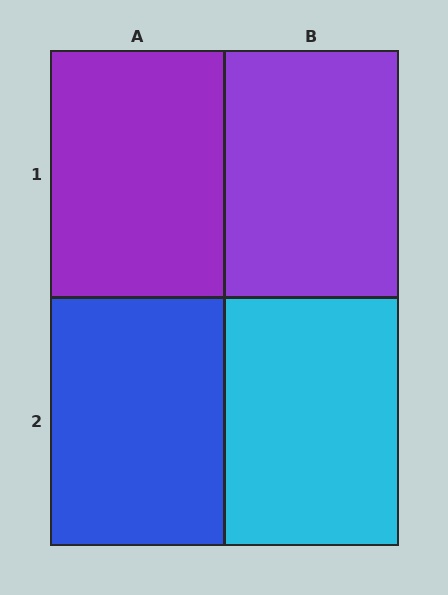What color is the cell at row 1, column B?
Purple.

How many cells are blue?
1 cell is blue.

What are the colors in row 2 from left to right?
Blue, cyan.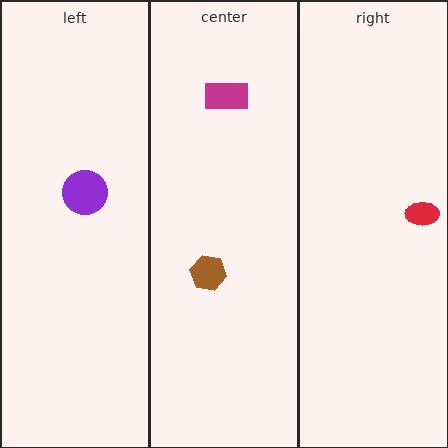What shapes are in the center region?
The magenta rectangle, the brown hexagon.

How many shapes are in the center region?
2.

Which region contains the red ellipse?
The right region.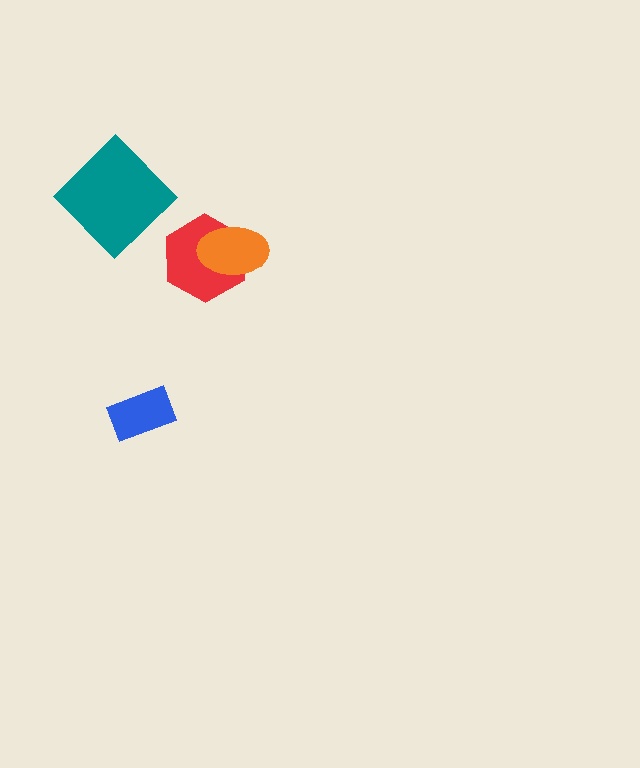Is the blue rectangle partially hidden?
No, no other shape covers it.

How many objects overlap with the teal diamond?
0 objects overlap with the teal diamond.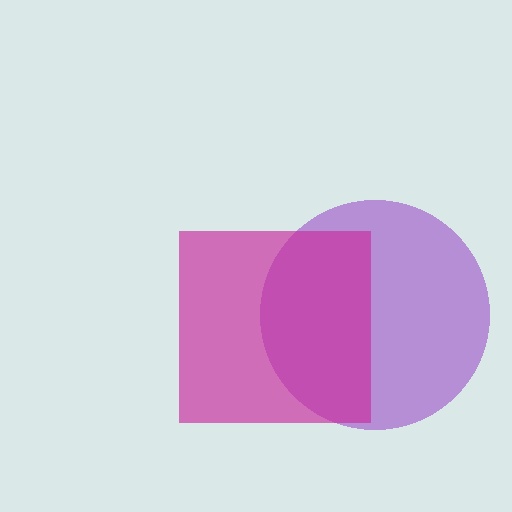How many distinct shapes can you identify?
There are 2 distinct shapes: a purple circle, a magenta square.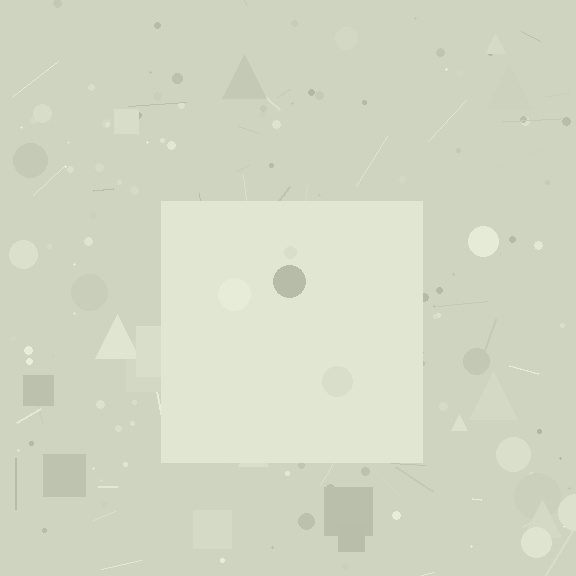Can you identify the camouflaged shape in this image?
The camouflaged shape is a square.